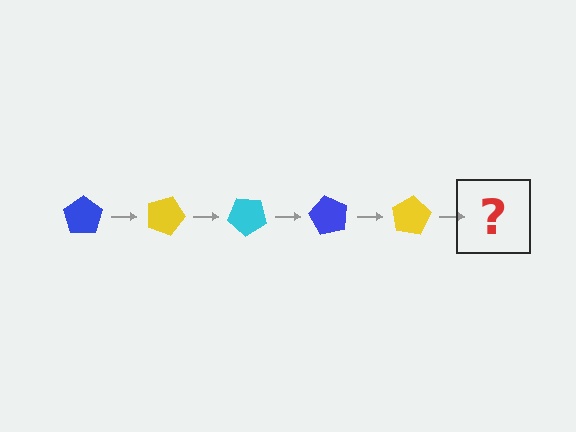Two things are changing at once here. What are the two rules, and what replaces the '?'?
The two rules are that it rotates 20 degrees each step and the color cycles through blue, yellow, and cyan. The '?' should be a cyan pentagon, rotated 100 degrees from the start.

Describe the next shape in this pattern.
It should be a cyan pentagon, rotated 100 degrees from the start.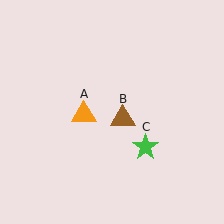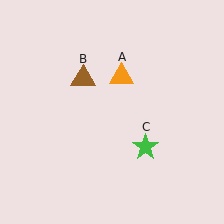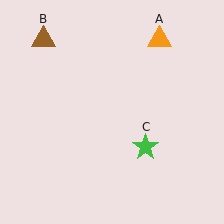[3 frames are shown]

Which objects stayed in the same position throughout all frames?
Green star (object C) remained stationary.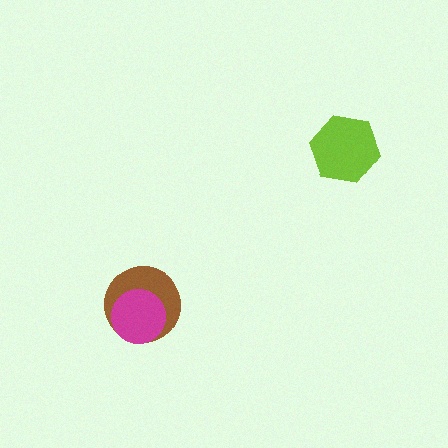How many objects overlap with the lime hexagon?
0 objects overlap with the lime hexagon.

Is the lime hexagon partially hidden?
No, no other shape covers it.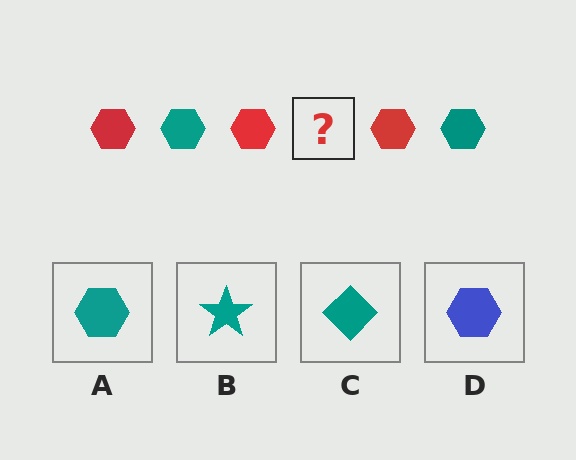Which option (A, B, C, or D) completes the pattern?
A.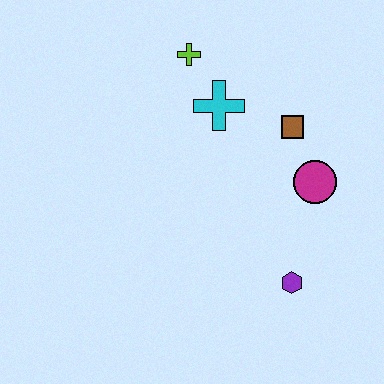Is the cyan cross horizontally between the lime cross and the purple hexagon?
Yes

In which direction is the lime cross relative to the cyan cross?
The lime cross is above the cyan cross.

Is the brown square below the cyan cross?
Yes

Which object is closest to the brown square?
The magenta circle is closest to the brown square.